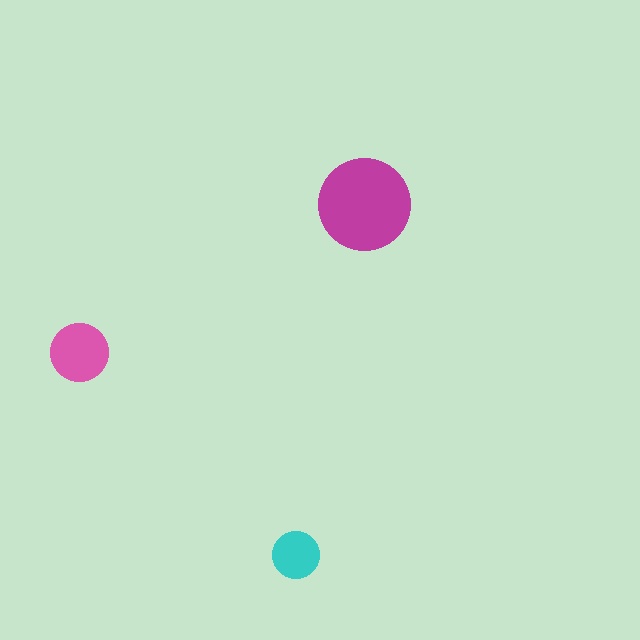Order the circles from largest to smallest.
the magenta one, the pink one, the cyan one.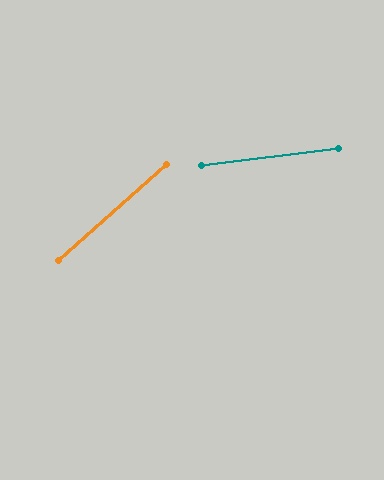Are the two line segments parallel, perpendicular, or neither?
Neither parallel nor perpendicular — they differ by about 35°.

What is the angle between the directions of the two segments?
Approximately 35 degrees.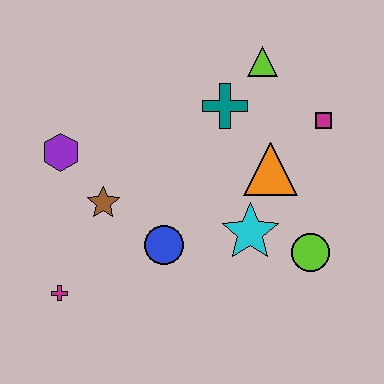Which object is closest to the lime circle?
The cyan star is closest to the lime circle.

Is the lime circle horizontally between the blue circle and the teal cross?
No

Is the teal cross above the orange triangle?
Yes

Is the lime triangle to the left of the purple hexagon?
No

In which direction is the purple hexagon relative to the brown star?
The purple hexagon is above the brown star.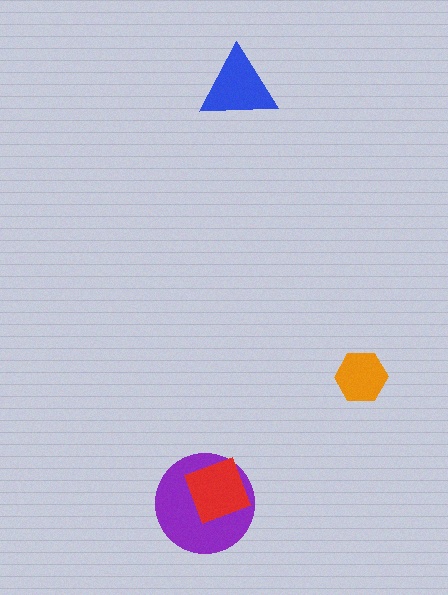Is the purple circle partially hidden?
Yes, it is partially covered by another shape.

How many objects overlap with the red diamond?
1 object overlaps with the red diamond.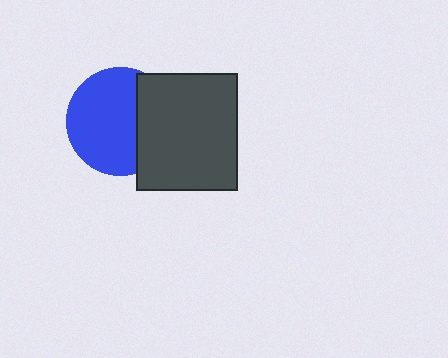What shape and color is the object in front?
The object in front is a dark gray rectangle.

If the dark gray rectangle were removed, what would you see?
You would see the complete blue circle.